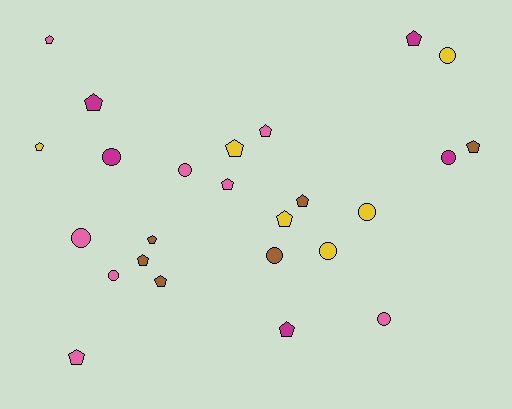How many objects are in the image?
There are 25 objects.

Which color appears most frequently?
Pink, with 8 objects.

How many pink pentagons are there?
There are 4 pink pentagons.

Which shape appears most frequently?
Pentagon, with 15 objects.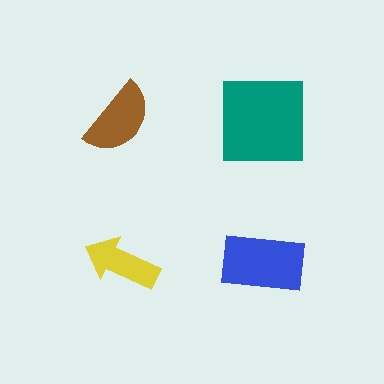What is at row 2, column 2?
A blue rectangle.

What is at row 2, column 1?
A yellow arrow.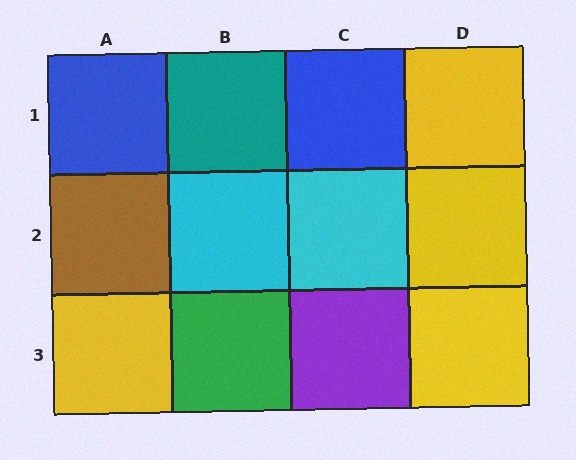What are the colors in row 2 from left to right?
Brown, cyan, cyan, yellow.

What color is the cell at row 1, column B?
Teal.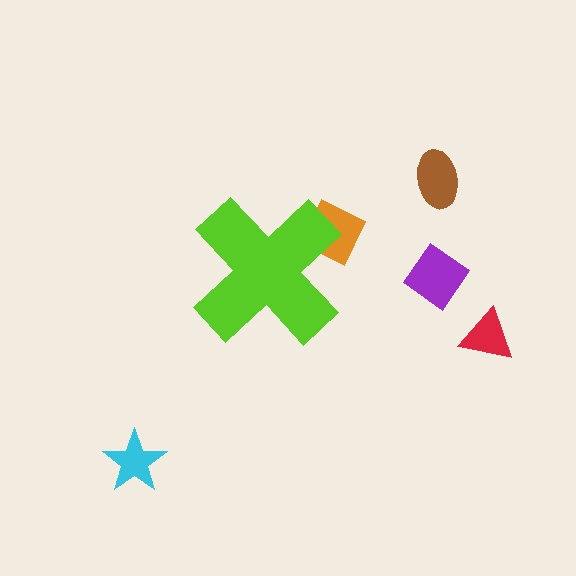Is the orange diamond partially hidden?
Yes, the orange diamond is partially hidden behind the lime cross.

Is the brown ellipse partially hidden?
No, the brown ellipse is fully visible.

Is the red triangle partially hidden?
No, the red triangle is fully visible.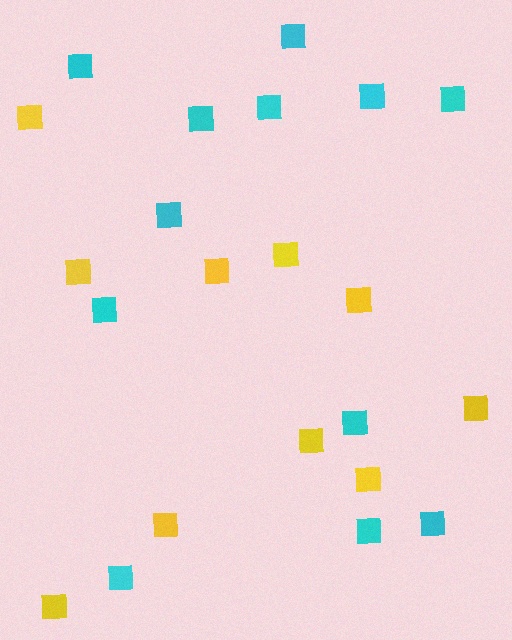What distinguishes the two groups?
There are 2 groups: one group of yellow squares (10) and one group of cyan squares (12).